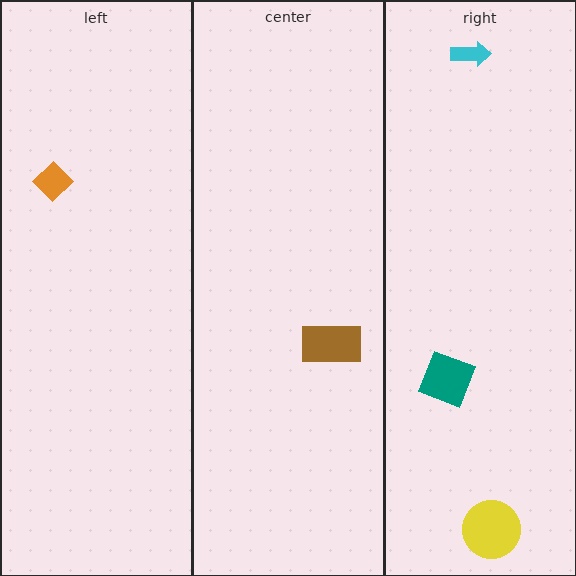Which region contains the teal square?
The right region.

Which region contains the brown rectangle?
The center region.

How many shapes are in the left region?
1.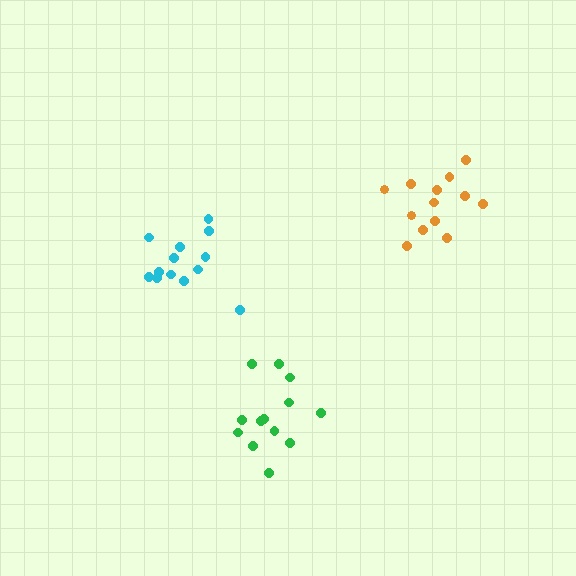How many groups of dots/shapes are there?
There are 3 groups.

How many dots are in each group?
Group 1: 13 dots, Group 2: 13 dots, Group 3: 13 dots (39 total).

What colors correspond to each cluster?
The clusters are colored: green, orange, cyan.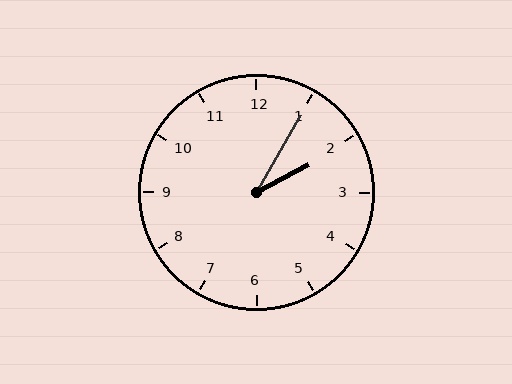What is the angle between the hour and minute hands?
Approximately 32 degrees.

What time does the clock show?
2:05.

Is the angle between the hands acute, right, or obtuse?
It is acute.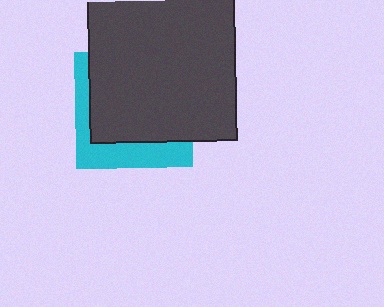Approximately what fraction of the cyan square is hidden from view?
Roughly 69% of the cyan square is hidden behind the dark gray square.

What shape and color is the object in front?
The object in front is a dark gray square.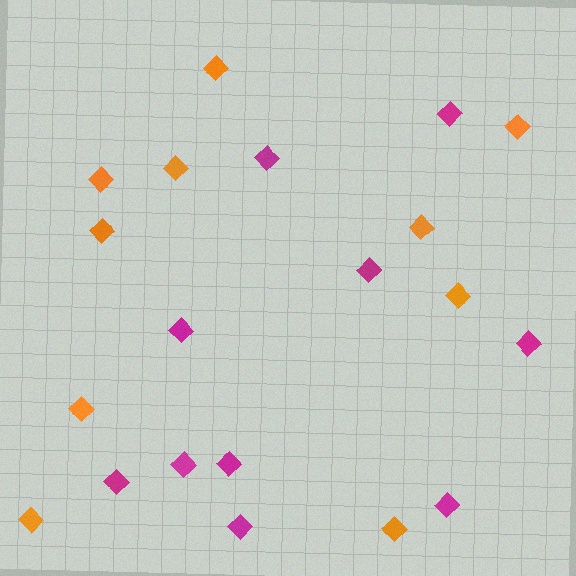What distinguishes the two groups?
There are 2 groups: one group of magenta diamonds (10) and one group of orange diamonds (10).